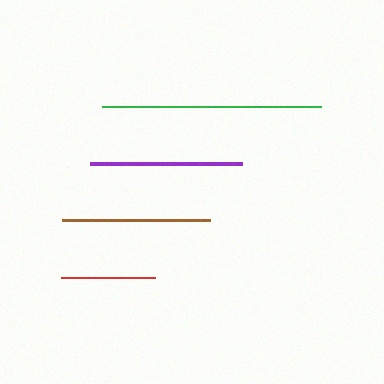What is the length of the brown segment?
The brown segment is approximately 148 pixels long.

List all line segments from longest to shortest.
From longest to shortest: green, purple, brown, red.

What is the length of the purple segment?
The purple segment is approximately 152 pixels long.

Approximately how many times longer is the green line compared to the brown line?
The green line is approximately 1.5 times the length of the brown line.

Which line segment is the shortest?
The red line is the shortest at approximately 94 pixels.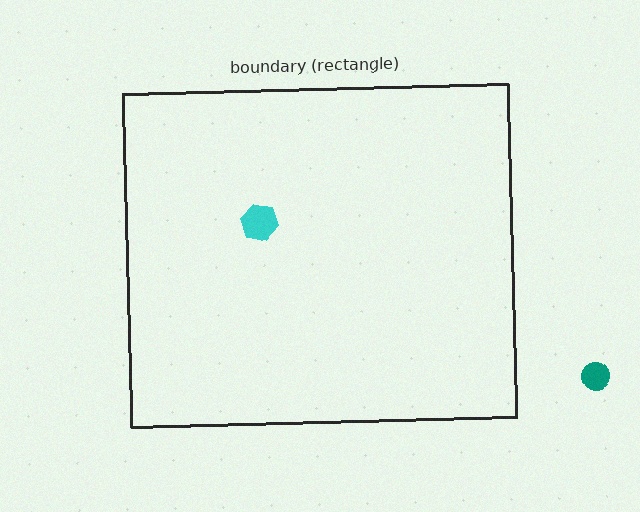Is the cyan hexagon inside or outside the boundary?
Inside.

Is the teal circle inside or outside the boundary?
Outside.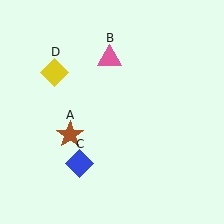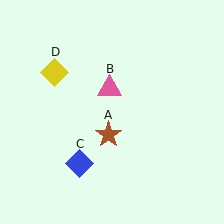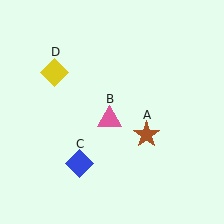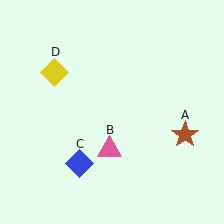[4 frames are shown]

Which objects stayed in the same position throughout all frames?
Blue diamond (object C) and yellow diamond (object D) remained stationary.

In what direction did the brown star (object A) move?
The brown star (object A) moved right.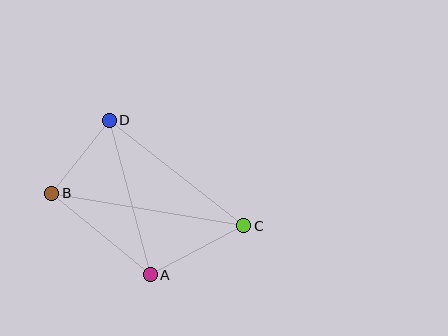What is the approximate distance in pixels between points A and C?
The distance between A and C is approximately 106 pixels.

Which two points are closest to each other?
Points B and D are closest to each other.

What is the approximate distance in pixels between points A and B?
The distance between A and B is approximately 128 pixels.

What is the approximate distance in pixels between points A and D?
The distance between A and D is approximately 160 pixels.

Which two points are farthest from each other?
Points B and C are farthest from each other.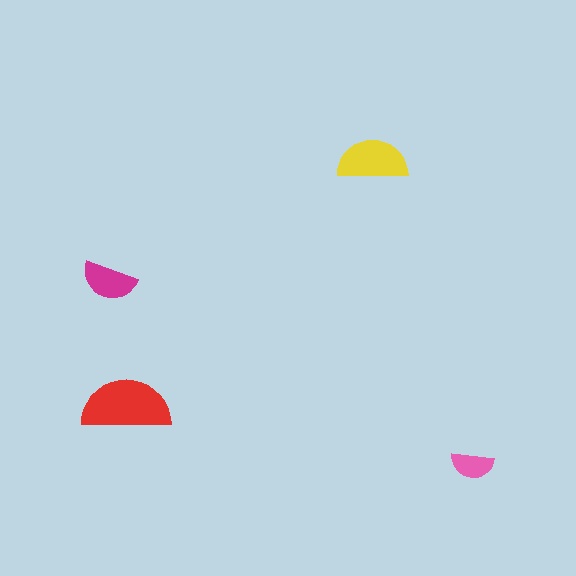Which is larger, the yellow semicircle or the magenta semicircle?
The yellow one.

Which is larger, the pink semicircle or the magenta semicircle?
The magenta one.